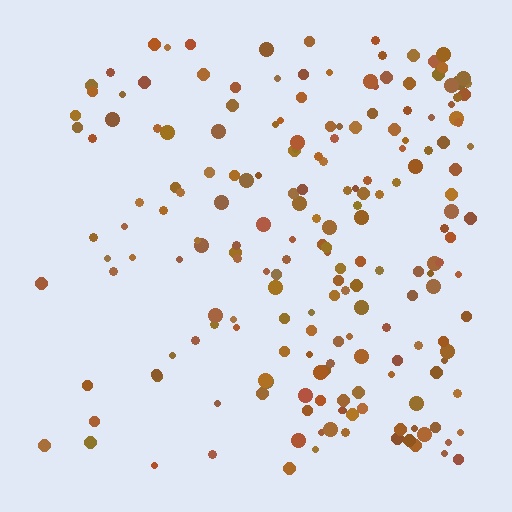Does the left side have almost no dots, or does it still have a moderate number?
Still a moderate number, just noticeably fewer than the right.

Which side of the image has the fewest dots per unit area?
The left.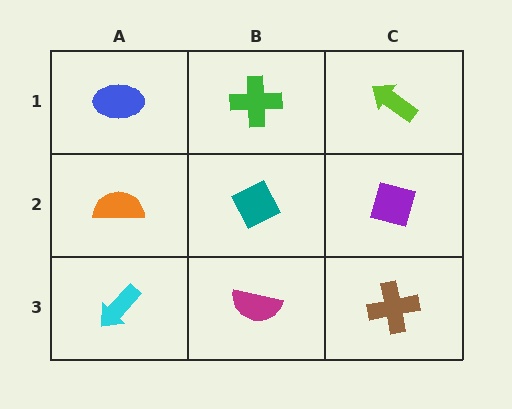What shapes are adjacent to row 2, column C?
A lime arrow (row 1, column C), a brown cross (row 3, column C), a teal diamond (row 2, column B).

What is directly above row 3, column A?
An orange semicircle.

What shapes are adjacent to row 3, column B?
A teal diamond (row 2, column B), a cyan arrow (row 3, column A), a brown cross (row 3, column C).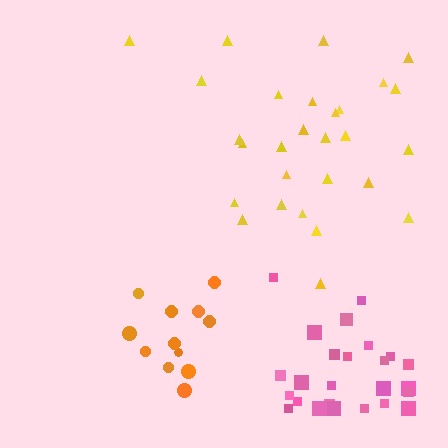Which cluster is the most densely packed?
Orange.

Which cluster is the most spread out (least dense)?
Yellow.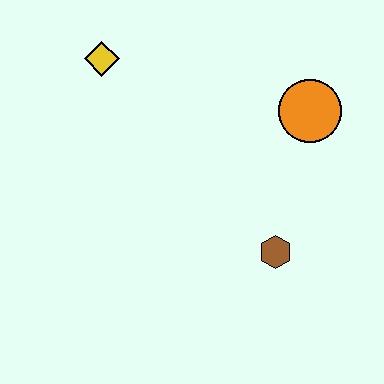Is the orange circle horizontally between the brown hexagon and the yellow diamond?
No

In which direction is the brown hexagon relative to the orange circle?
The brown hexagon is below the orange circle.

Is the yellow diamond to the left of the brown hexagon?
Yes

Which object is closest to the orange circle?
The brown hexagon is closest to the orange circle.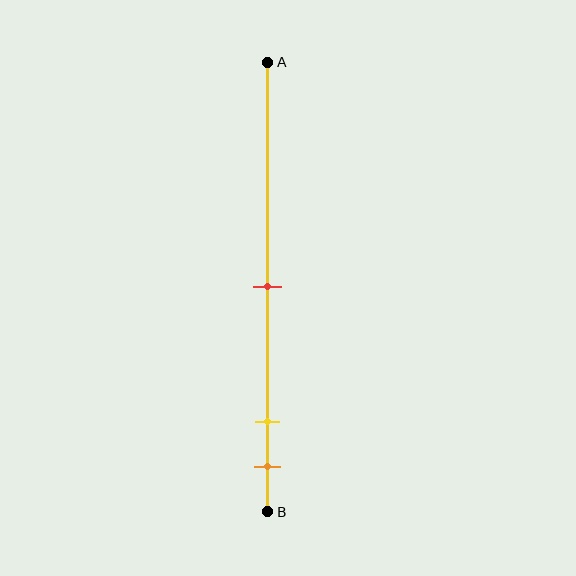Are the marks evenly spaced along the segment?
No, the marks are not evenly spaced.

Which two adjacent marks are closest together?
The yellow and orange marks are the closest adjacent pair.